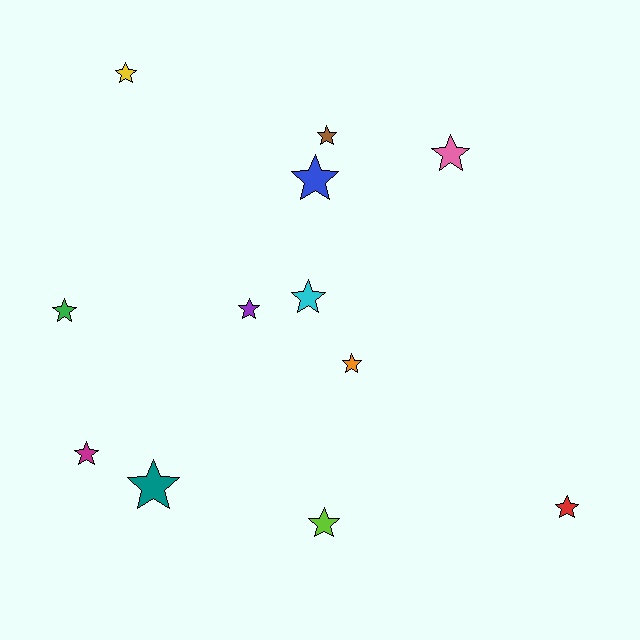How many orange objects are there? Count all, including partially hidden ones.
There is 1 orange object.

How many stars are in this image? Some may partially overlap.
There are 12 stars.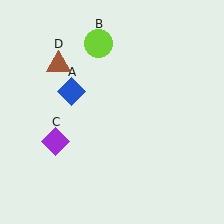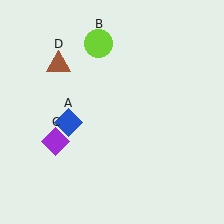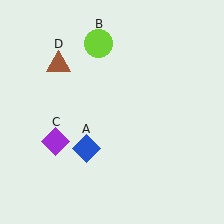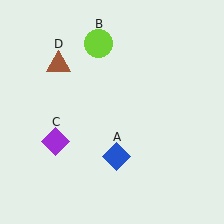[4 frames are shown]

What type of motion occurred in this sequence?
The blue diamond (object A) rotated counterclockwise around the center of the scene.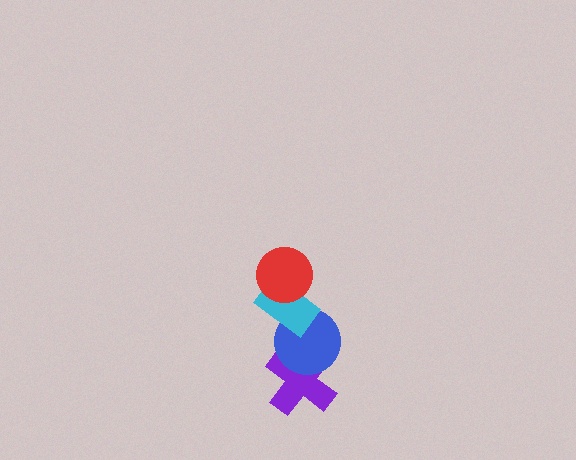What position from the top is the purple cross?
The purple cross is 4th from the top.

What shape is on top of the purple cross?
The blue circle is on top of the purple cross.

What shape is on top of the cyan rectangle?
The red circle is on top of the cyan rectangle.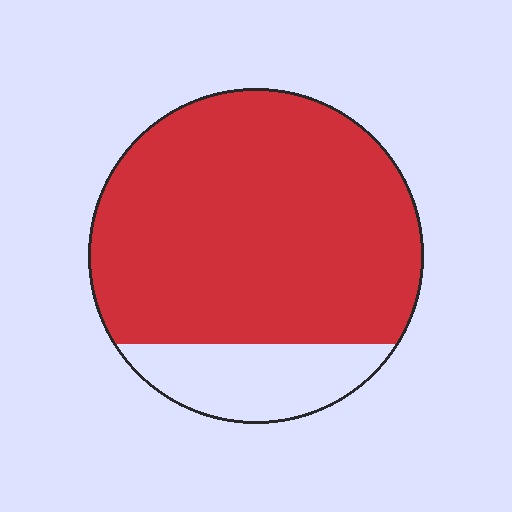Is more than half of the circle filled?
Yes.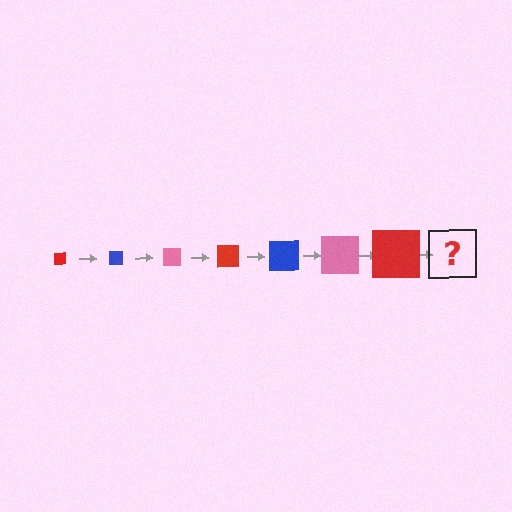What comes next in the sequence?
The next element should be a blue square, larger than the previous one.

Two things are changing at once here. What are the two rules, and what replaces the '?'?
The two rules are that the square grows larger each step and the color cycles through red, blue, and pink. The '?' should be a blue square, larger than the previous one.